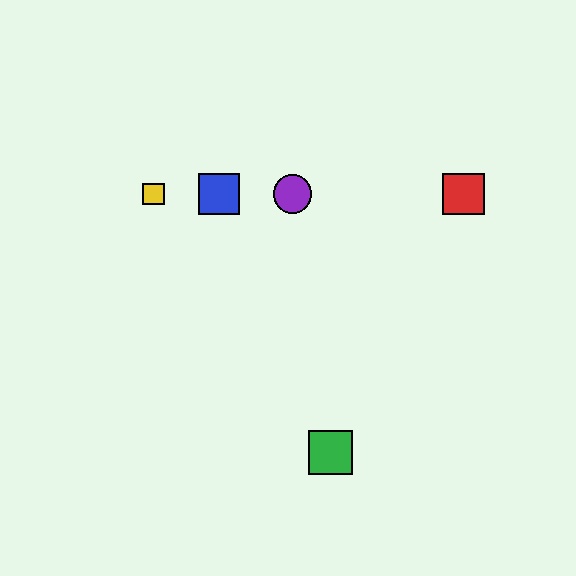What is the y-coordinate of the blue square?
The blue square is at y≈194.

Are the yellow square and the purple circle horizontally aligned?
Yes, both are at y≈194.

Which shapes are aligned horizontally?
The red square, the blue square, the yellow square, the purple circle are aligned horizontally.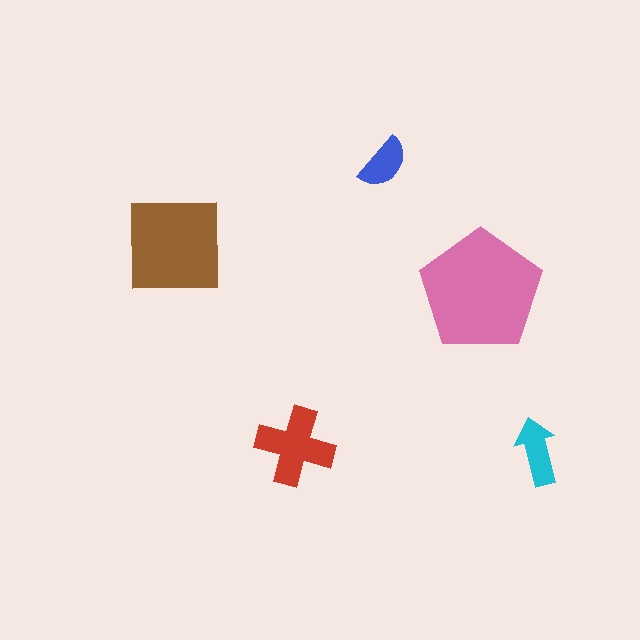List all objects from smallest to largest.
The blue semicircle, the cyan arrow, the red cross, the brown square, the pink pentagon.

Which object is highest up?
The blue semicircle is topmost.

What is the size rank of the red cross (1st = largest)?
3rd.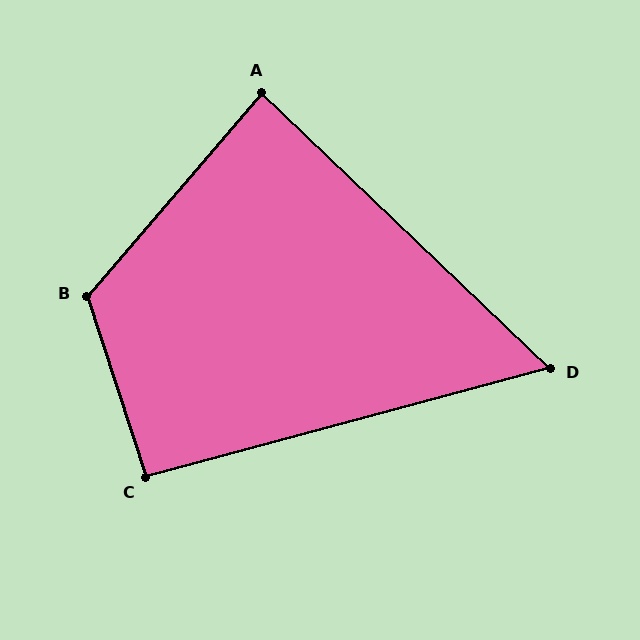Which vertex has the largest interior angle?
B, at approximately 121 degrees.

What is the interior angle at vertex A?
Approximately 87 degrees (approximately right).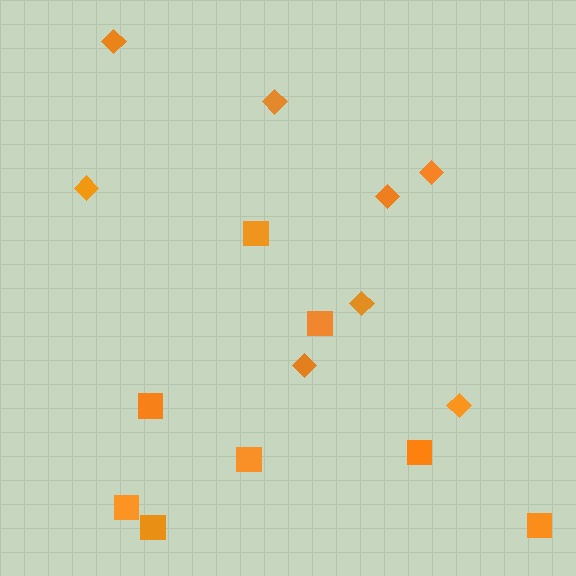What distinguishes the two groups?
There are 2 groups: one group of diamonds (8) and one group of squares (8).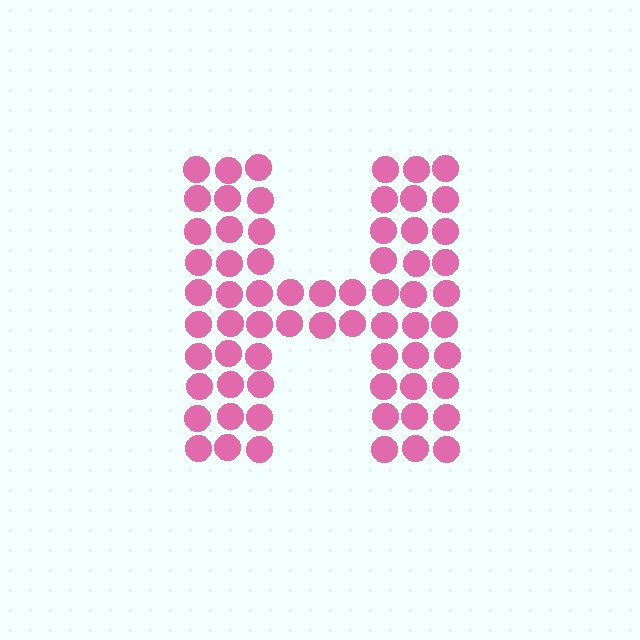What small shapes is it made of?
It is made of small circles.